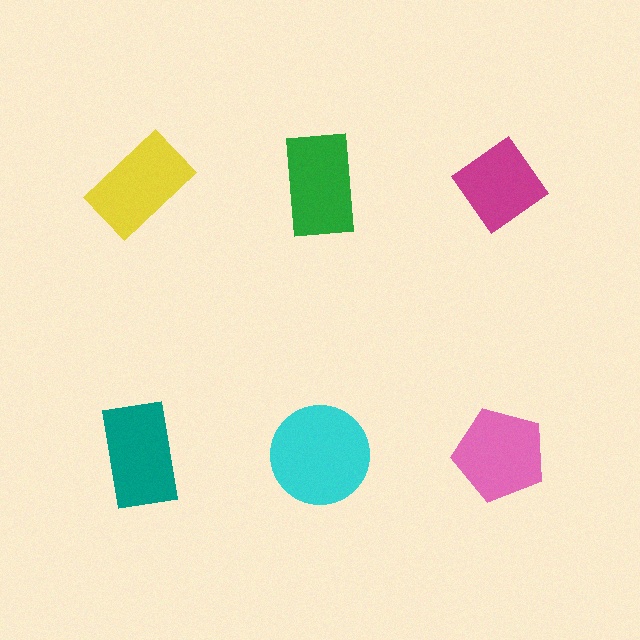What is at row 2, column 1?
A teal rectangle.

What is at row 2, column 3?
A pink pentagon.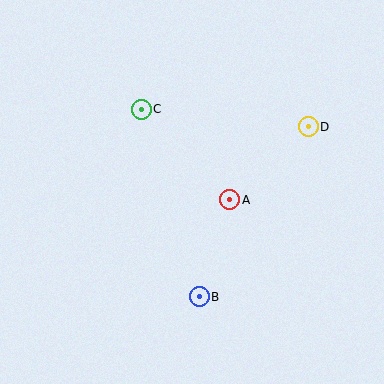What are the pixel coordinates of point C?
Point C is at (141, 109).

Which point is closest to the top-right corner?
Point D is closest to the top-right corner.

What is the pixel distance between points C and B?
The distance between C and B is 196 pixels.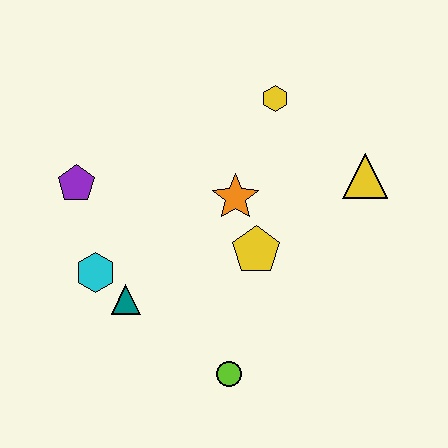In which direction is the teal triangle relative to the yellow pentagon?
The teal triangle is to the left of the yellow pentagon.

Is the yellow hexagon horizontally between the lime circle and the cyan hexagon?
No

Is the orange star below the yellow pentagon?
No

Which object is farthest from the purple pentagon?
The yellow triangle is farthest from the purple pentagon.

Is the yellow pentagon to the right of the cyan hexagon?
Yes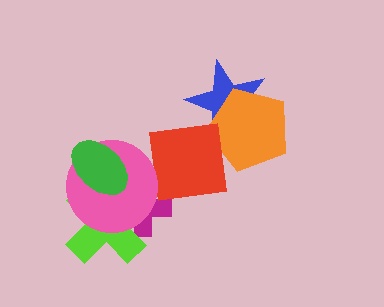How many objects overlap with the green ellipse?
2 objects overlap with the green ellipse.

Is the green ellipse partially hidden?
No, no other shape covers it.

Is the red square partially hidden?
Yes, it is partially covered by another shape.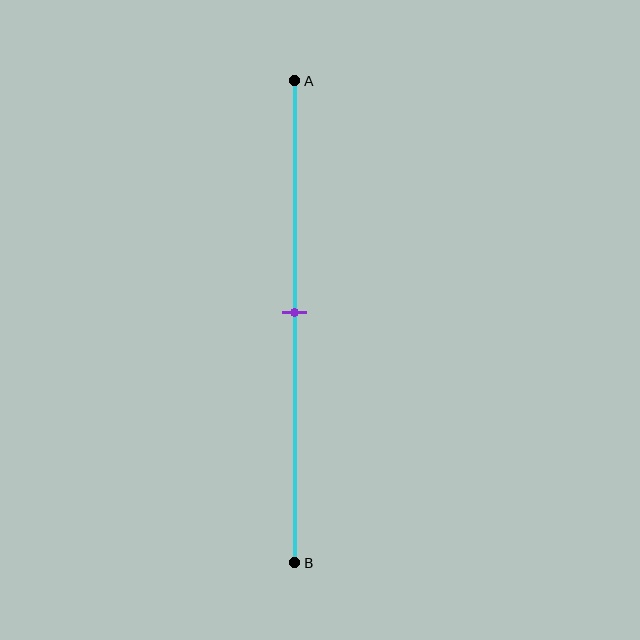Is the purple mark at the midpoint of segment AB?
Yes, the mark is approximately at the midpoint.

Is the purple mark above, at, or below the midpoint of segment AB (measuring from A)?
The purple mark is approximately at the midpoint of segment AB.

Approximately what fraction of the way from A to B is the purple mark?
The purple mark is approximately 50% of the way from A to B.